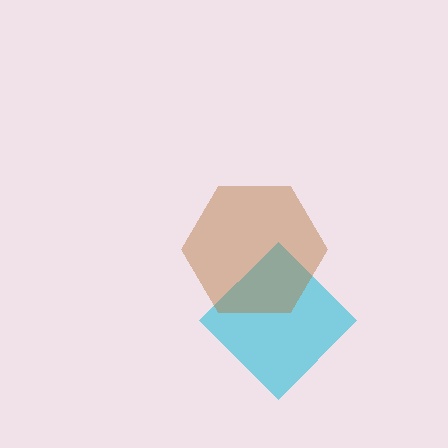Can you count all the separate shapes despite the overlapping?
Yes, there are 2 separate shapes.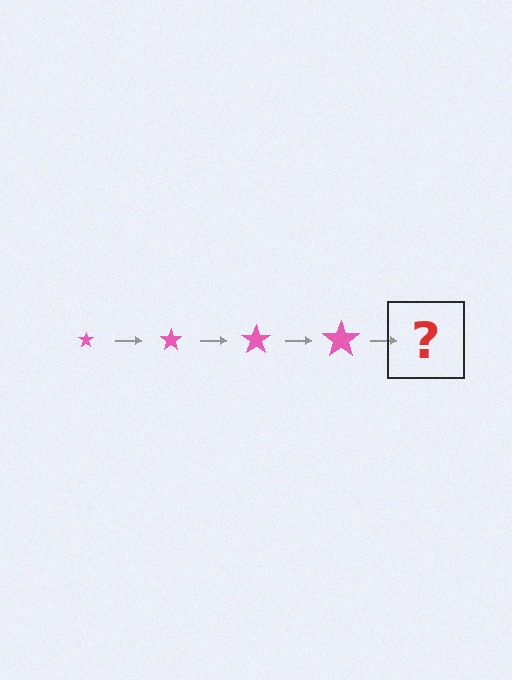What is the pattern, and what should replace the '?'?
The pattern is that the star gets progressively larger each step. The '?' should be a pink star, larger than the previous one.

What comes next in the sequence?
The next element should be a pink star, larger than the previous one.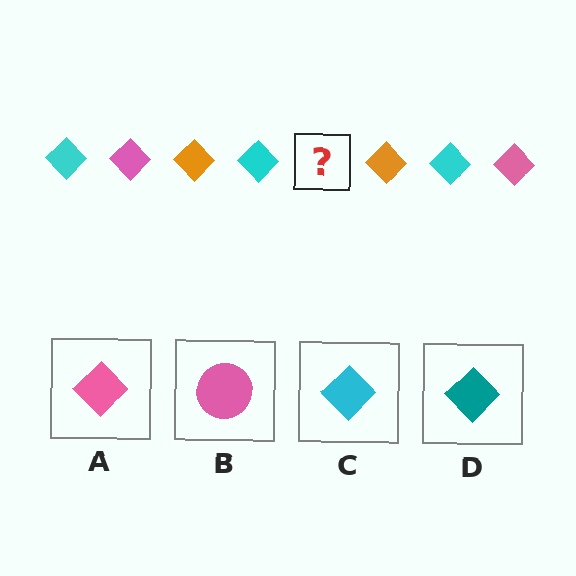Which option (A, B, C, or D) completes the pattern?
A.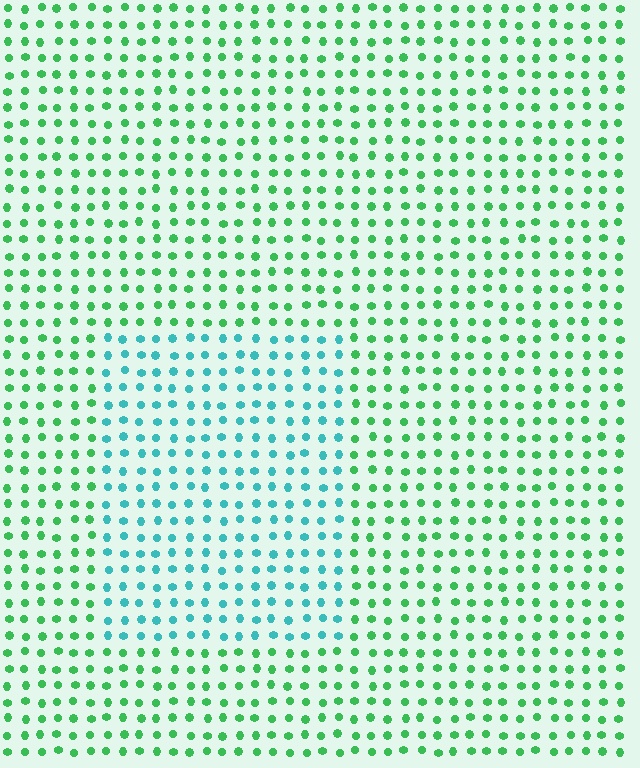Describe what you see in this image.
The image is filled with small green elements in a uniform arrangement. A rectangle-shaped region is visible where the elements are tinted to a slightly different hue, forming a subtle color boundary.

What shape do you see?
I see a rectangle.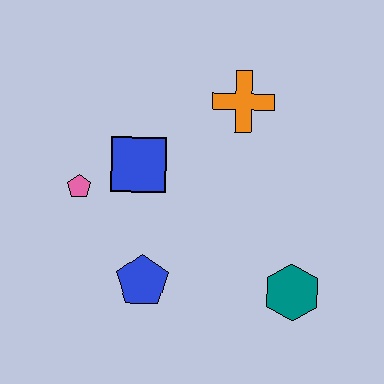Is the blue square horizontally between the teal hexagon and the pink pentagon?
Yes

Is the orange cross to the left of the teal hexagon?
Yes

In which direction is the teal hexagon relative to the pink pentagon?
The teal hexagon is to the right of the pink pentagon.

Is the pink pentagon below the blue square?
Yes